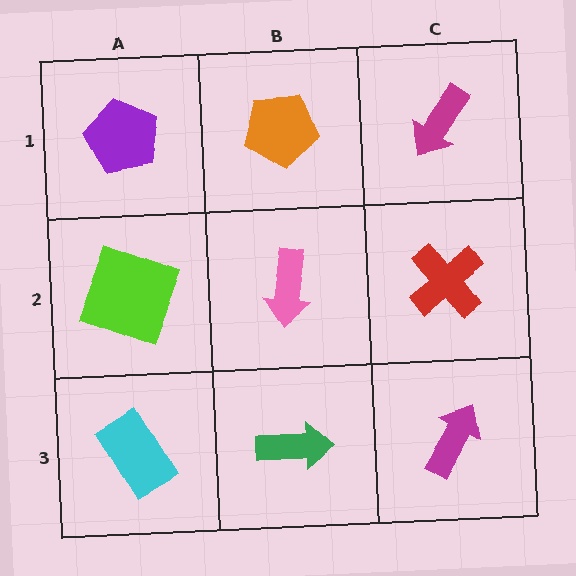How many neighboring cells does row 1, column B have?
3.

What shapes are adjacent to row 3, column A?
A lime square (row 2, column A), a green arrow (row 3, column B).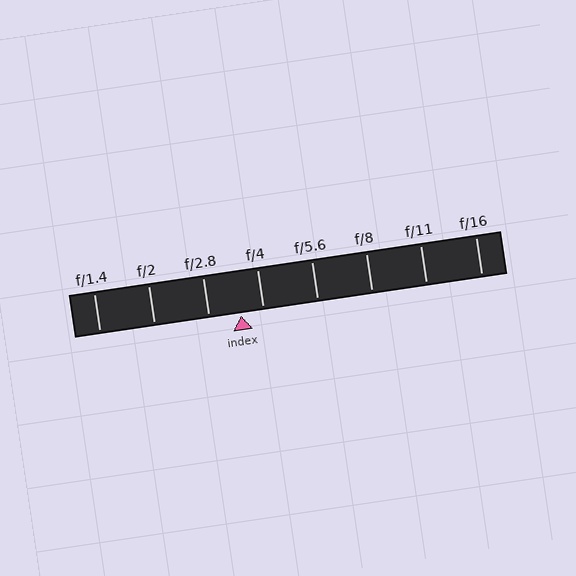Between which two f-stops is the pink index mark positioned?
The index mark is between f/2.8 and f/4.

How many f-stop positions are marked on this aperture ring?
There are 8 f-stop positions marked.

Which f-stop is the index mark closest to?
The index mark is closest to f/4.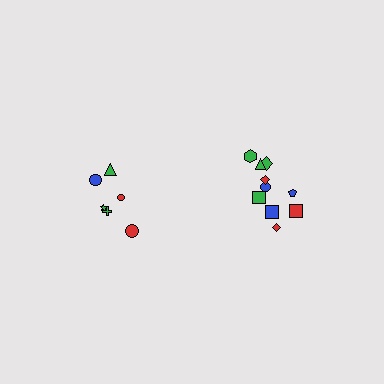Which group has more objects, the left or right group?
The right group.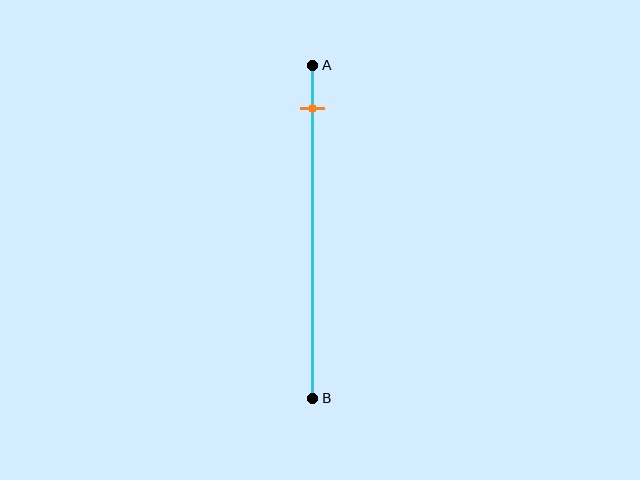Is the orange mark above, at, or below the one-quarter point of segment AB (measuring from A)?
The orange mark is above the one-quarter point of segment AB.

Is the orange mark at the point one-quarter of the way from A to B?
No, the mark is at about 15% from A, not at the 25% one-quarter point.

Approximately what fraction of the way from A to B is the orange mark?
The orange mark is approximately 15% of the way from A to B.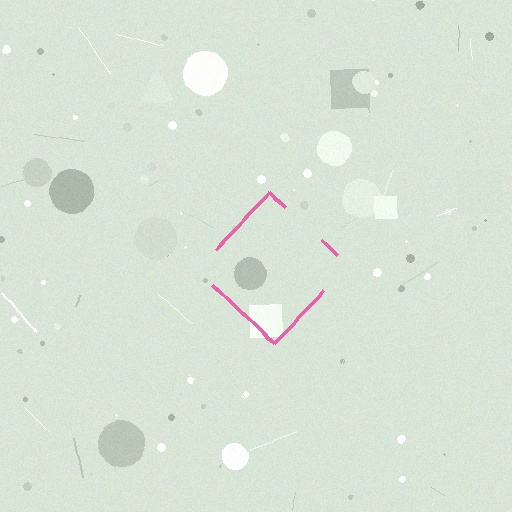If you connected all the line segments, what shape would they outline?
They would outline a diamond.